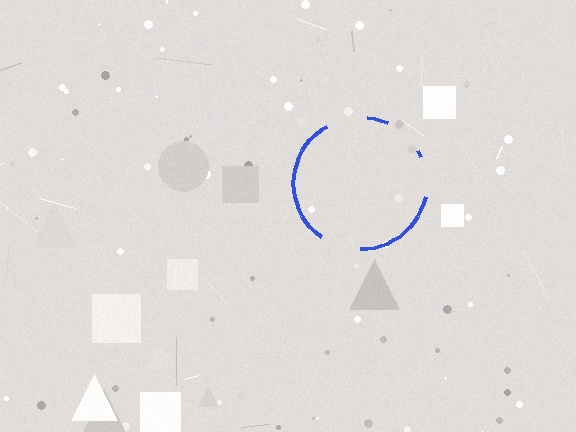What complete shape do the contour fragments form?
The contour fragments form a circle.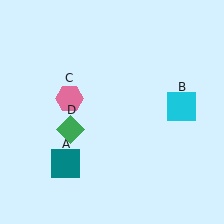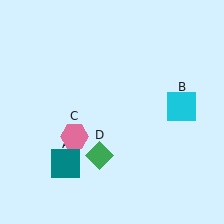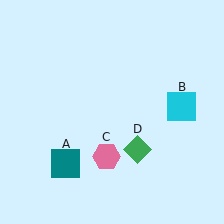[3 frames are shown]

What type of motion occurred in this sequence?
The pink hexagon (object C), green diamond (object D) rotated counterclockwise around the center of the scene.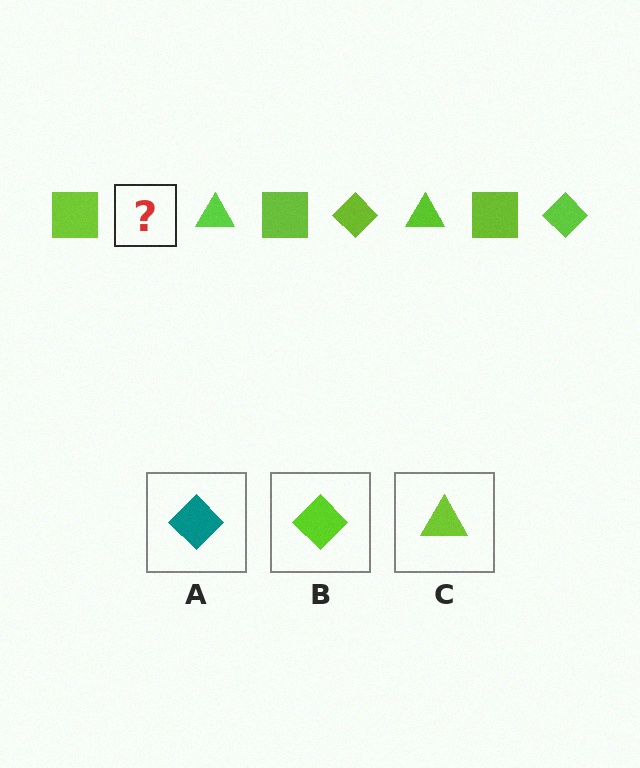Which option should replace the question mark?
Option B.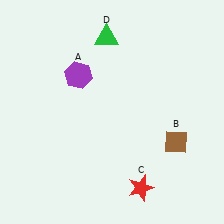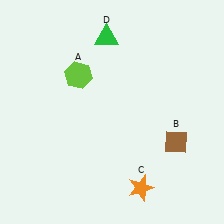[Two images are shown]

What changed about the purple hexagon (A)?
In Image 1, A is purple. In Image 2, it changed to lime.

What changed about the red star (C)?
In Image 1, C is red. In Image 2, it changed to orange.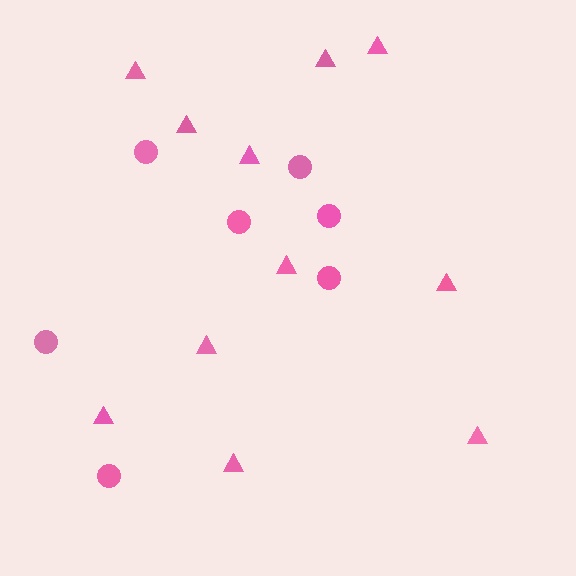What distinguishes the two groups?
There are 2 groups: one group of triangles (11) and one group of circles (7).